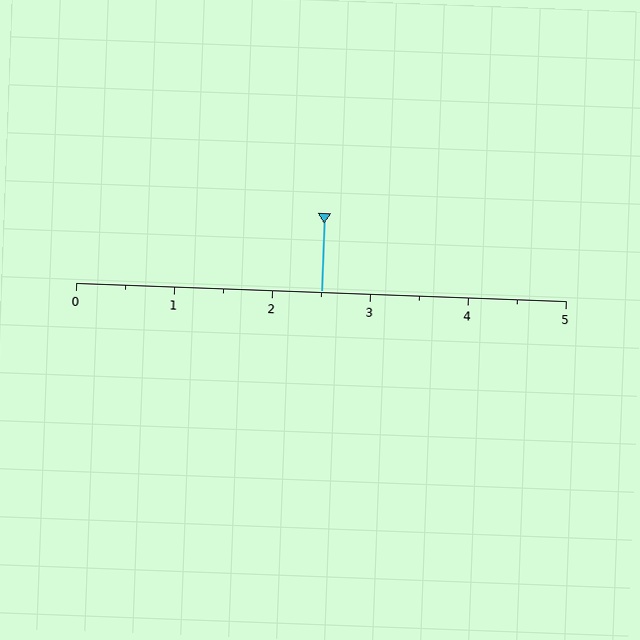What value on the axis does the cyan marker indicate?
The marker indicates approximately 2.5.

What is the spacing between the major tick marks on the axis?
The major ticks are spaced 1 apart.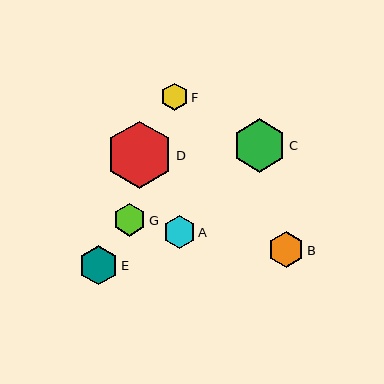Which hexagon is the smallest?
Hexagon F is the smallest with a size of approximately 27 pixels.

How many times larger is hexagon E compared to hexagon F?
Hexagon E is approximately 1.5 times the size of hexagon F.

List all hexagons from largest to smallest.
From largest to smallest: D, C, E, B, A, G, F.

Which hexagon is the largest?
Hexagon D is the largest with a size of approximately 67 pixels.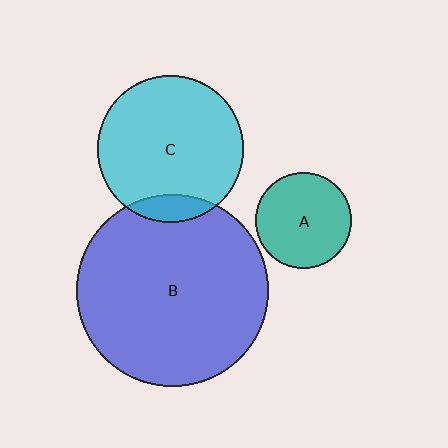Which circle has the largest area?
Circle B (blue).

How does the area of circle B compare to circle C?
Approximately 1.7 times.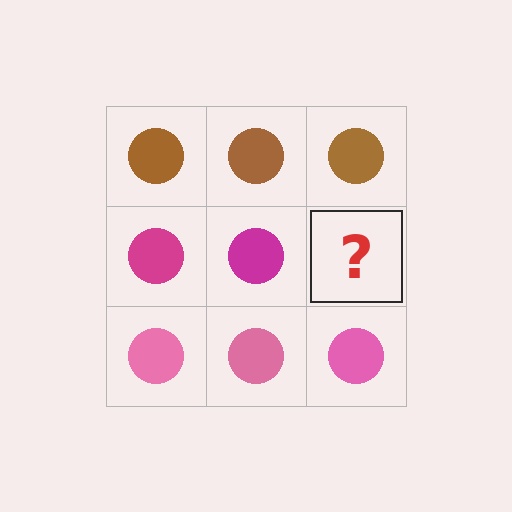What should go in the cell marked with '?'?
The missing cell should contain a magenta circle.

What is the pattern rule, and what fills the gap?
The rule is that each row has a consistent color. The gap should be filled with a magenta circle.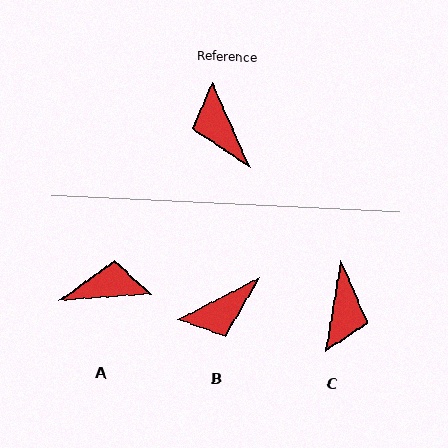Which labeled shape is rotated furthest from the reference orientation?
C, about 147 degrees away.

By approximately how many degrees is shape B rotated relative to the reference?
Approximately 93 degrees counter-clockwise.